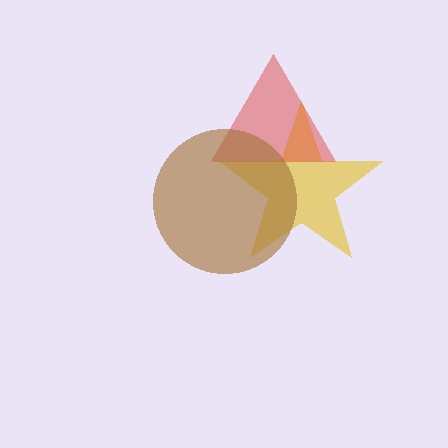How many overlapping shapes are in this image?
There are 3 overlapping shapes in the image.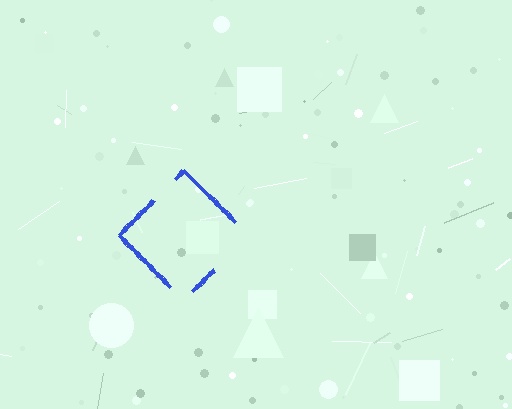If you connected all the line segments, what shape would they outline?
They would outline a diamond.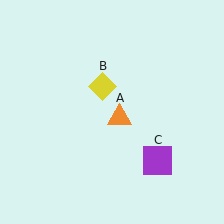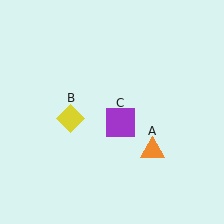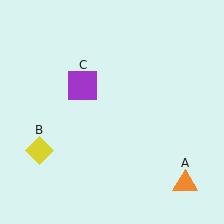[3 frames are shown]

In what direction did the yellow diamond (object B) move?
The yellow diamond (object B) moved down and to the left.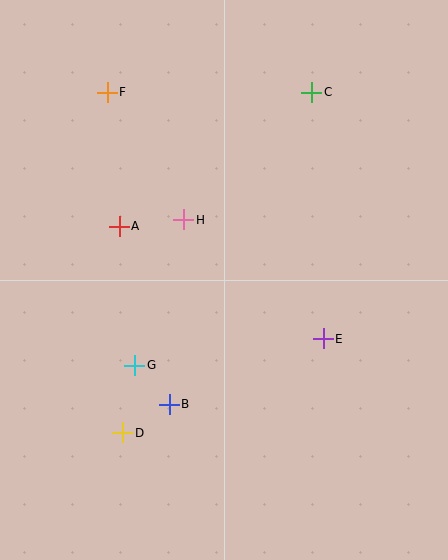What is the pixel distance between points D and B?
The distance between D and B is 54 pixels.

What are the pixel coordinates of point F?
Point F is at (107, 92).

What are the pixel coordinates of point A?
Point A is at (119, 226).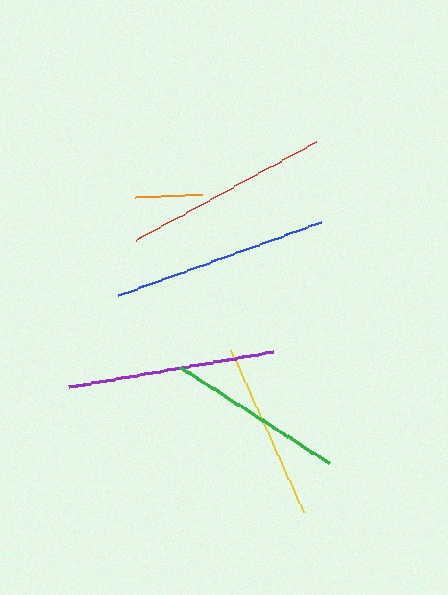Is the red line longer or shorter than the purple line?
The purple line is longer than the red line.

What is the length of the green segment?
The green segment is approximately 178 pixels long.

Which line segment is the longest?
The blue line is the longest at approximately 216 pixels.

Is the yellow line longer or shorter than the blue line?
The blue line is longer than the yellow line.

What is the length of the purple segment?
The purple segment is approximately 207 pixels long.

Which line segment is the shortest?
The orange line is the shortest at approximately 67 pixels.